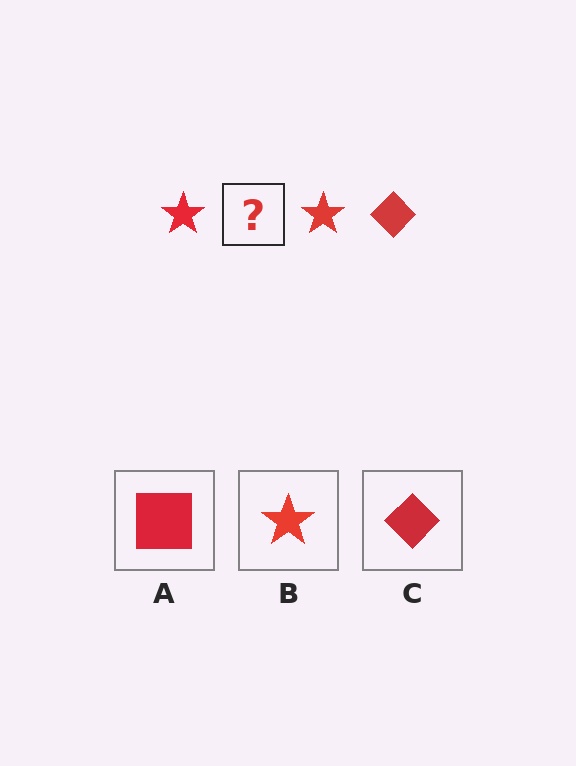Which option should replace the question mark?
Option C.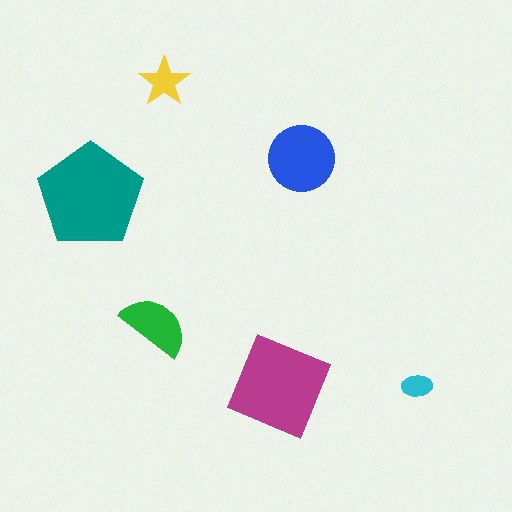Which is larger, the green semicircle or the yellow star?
The green semicircle.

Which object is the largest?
The teal pentagon.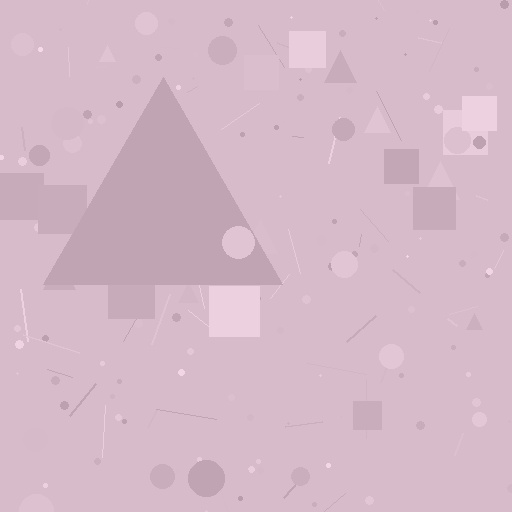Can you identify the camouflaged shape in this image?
The camouflaged shape is a triangle.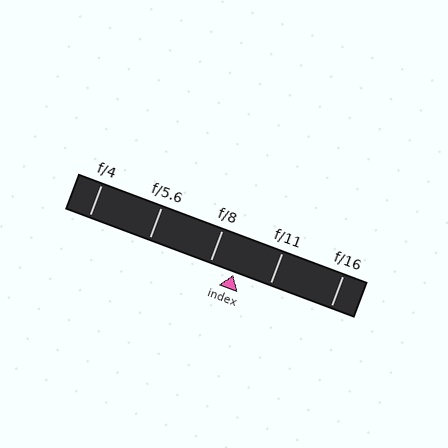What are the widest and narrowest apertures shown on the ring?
The widest aperture shown is f/4 and the narrowest is f/16.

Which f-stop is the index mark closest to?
The index mark is closest to f/8.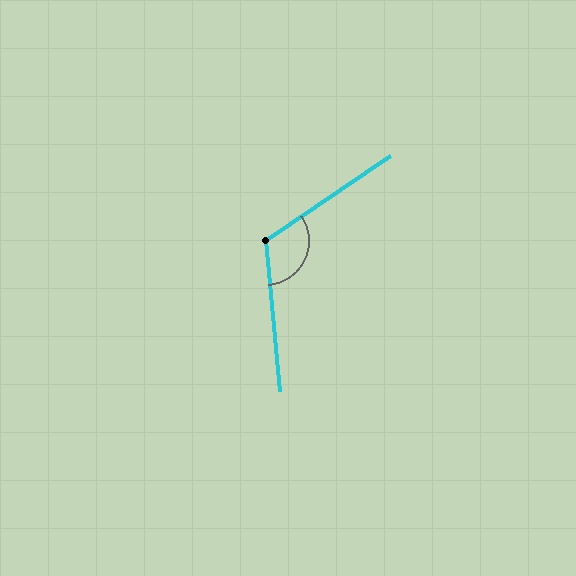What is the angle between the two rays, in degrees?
Approximately 119 degrees.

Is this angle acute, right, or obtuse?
It is obtuse.